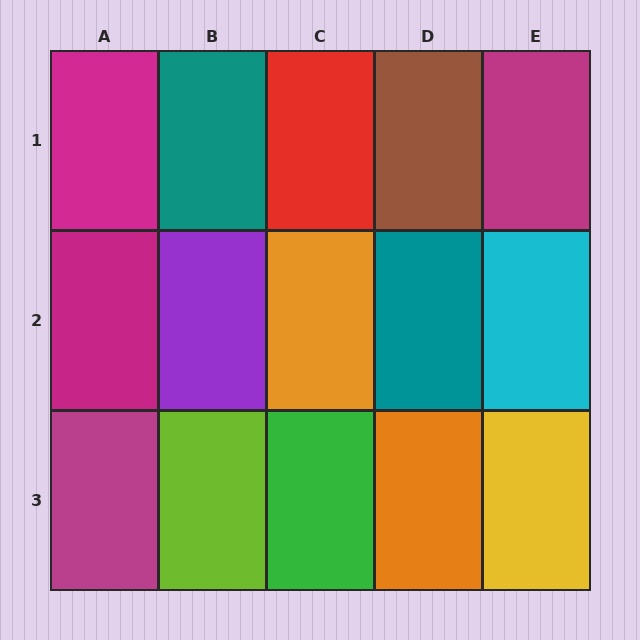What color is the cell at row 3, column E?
Yellow.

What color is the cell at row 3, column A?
Magenta.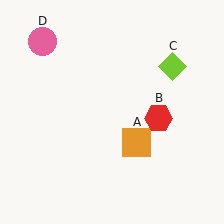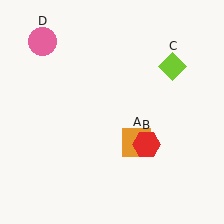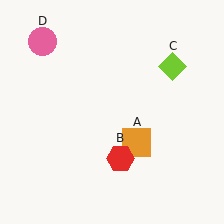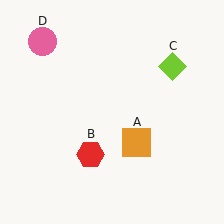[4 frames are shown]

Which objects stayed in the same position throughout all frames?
Orange square (object A) and lime diamond (object C) and pink circle (object D) remained stationary.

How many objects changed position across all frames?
1 object changed position: red hexagon (object B).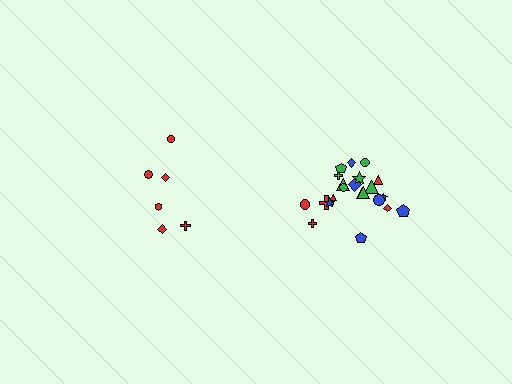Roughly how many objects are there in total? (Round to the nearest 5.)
Roughly 30 objects in total.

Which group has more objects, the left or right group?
The right group.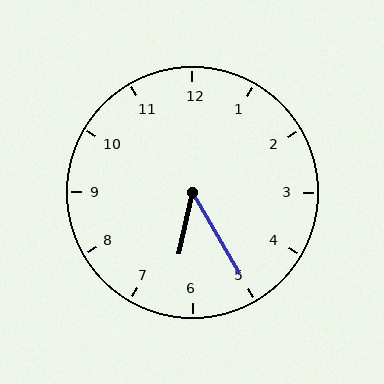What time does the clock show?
6:25.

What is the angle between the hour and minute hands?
Approximately 42 degrees.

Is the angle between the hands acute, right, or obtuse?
It is acute.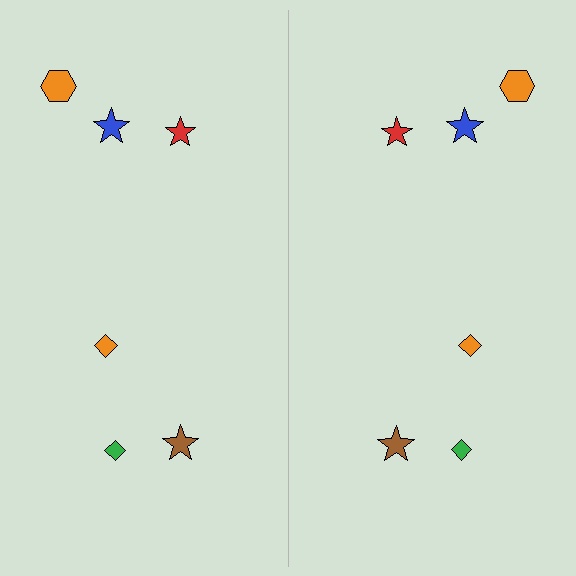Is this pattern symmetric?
Yes, this pattern has bilateral (reflection) symmetry.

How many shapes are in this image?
There are 12 shapes in this image.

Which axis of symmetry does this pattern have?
The pattern has a vertical axis of symmetry running through the center of the image.